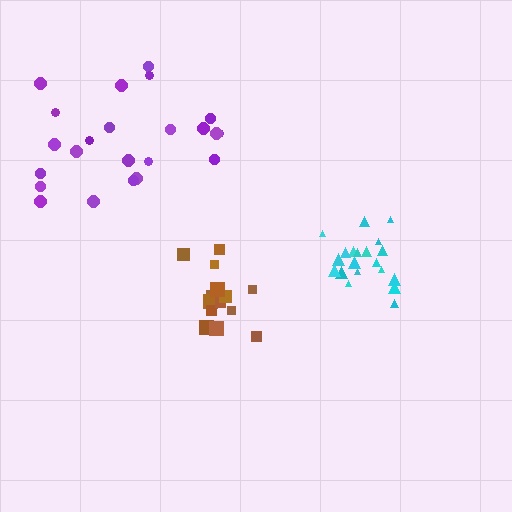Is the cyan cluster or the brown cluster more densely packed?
Cyan.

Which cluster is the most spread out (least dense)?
Purple.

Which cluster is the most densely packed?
Cyan.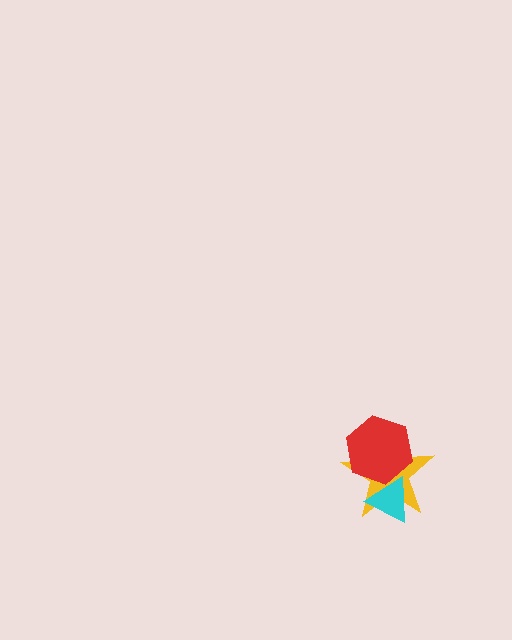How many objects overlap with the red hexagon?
2 objects overlap with the red hexagon.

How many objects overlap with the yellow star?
2 objects overlap with the yellow star.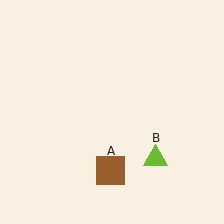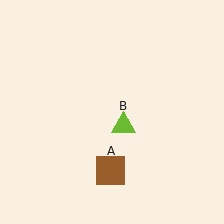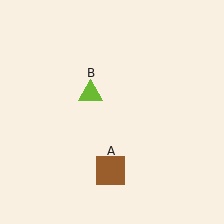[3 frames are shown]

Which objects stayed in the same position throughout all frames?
Brown square (object A) remained stationary.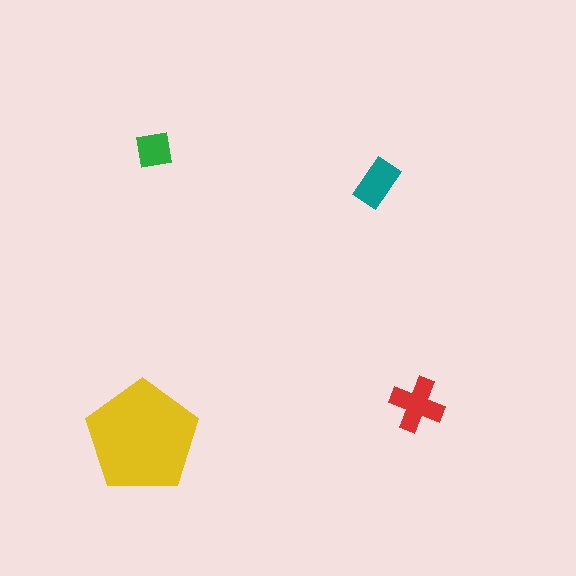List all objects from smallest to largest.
The green square, the teal rectangle, the red cross, the yellow pentagon.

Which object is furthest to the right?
The red cross is rightmost.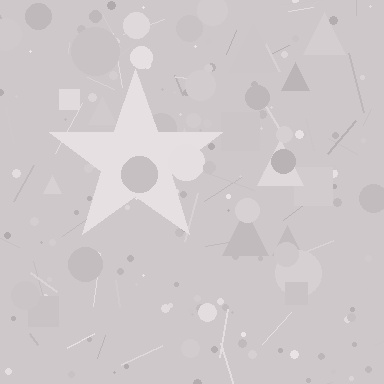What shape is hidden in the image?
A star is hidden in the image.